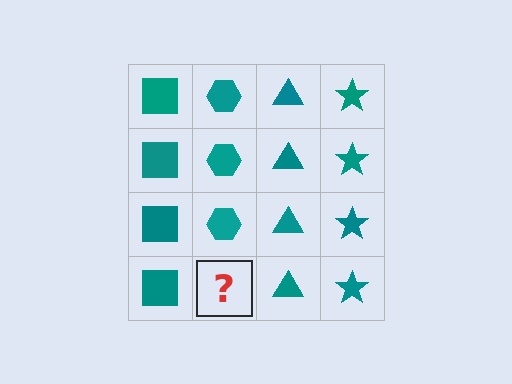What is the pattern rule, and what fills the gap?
The rule is that each column has a consistent shape. The gap should be filled with a teal hexagon.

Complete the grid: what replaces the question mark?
The question mark should be replaced with a teal hexagon.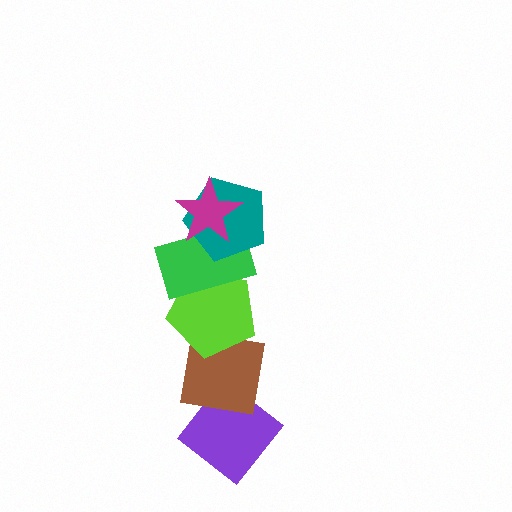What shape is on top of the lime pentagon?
The green rectangle is on top of the lime pentagon.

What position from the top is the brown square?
The brown square is 5th from the top.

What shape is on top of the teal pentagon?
The magenta star is on top of the teal pentagon.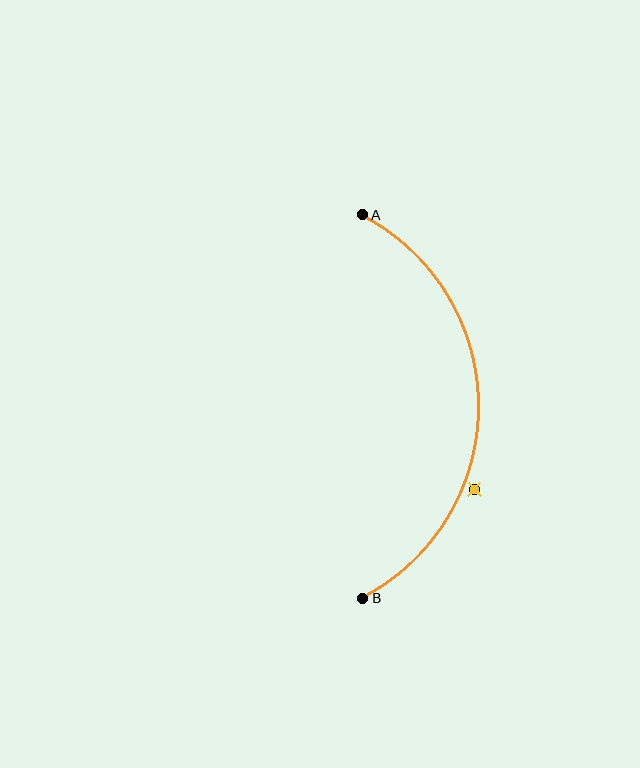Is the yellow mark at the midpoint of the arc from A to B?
No — the yellow mark does not lie on the arc at all. It sits slightly outside the curve.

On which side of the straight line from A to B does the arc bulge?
The arc bulges to the right of the straight line connecting A and B.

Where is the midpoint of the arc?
The arc midpoint is the point on the curve farthest from the straight line joining A and B. It sits to the right of that line.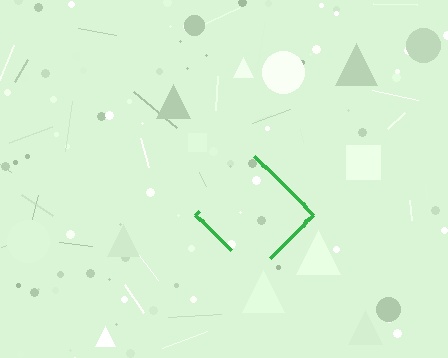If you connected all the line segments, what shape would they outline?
They would outline a diamond.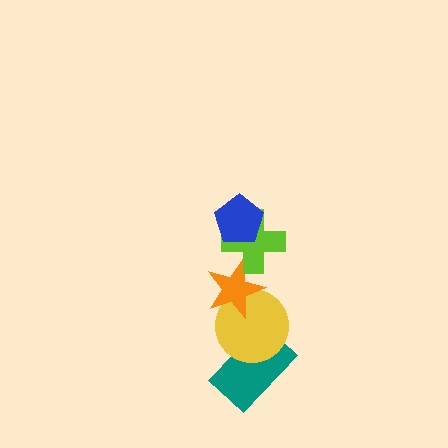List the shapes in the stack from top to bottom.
From top to bottom: the blue pentagon, the lime cross, the orange star, the yellow circle, the teal rectangle.